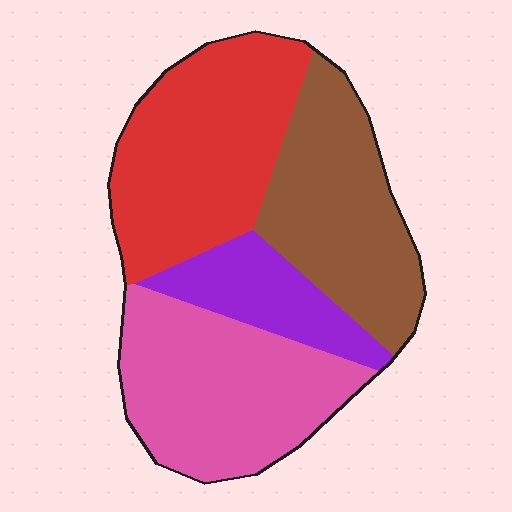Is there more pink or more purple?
Pink.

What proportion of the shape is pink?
Pink takes up between a quarter and a half of the shape.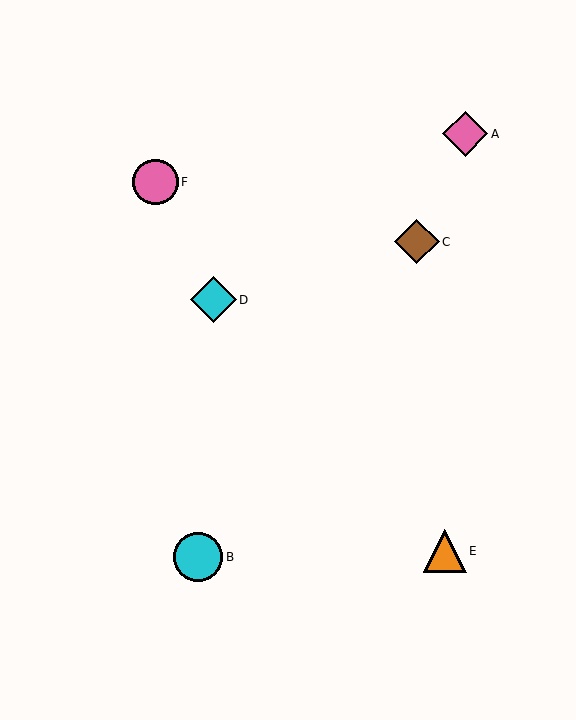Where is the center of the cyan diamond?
The center of the cyan diamond is at (213, 300).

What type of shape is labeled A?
Shape A is a pink diamond.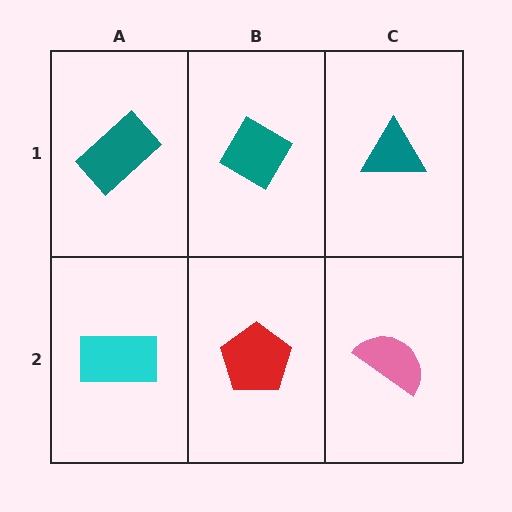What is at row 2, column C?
A pink semicircle.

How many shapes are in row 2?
3 shapes.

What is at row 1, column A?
A teal rectangle.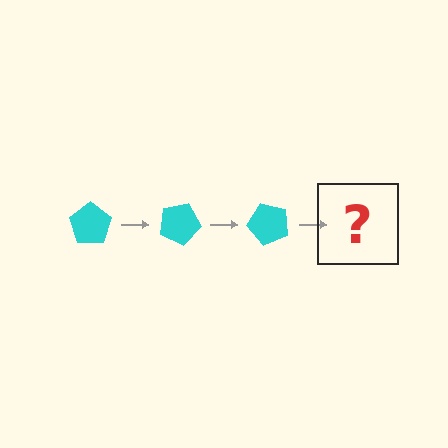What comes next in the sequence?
The next element should be a cyan pentagon rotated 75 degrees.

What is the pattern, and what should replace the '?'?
The pattern is that the pentagon rotates 25 degrees each step. The '?' should be a cyan pentagon rotated 75 degrees.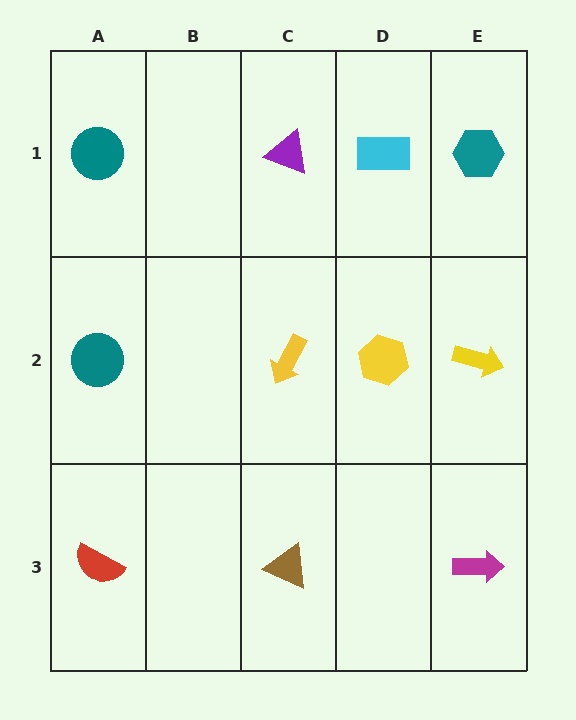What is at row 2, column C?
A yellow arrow.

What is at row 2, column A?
A teal circle.